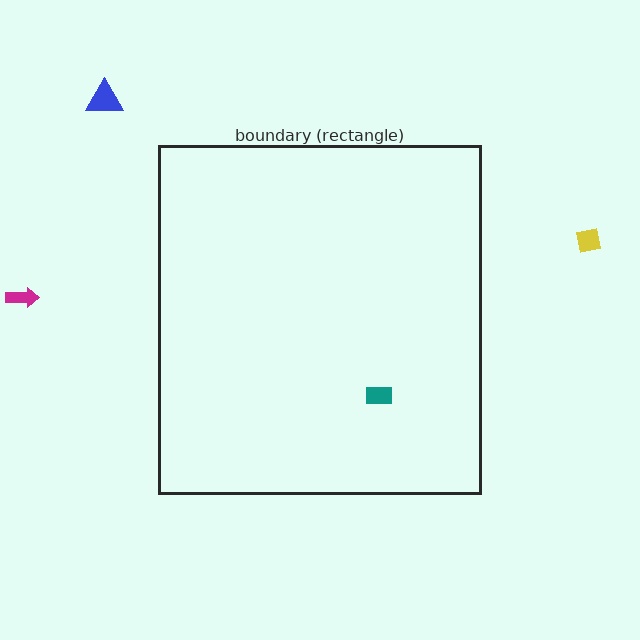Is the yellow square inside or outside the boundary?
Outside.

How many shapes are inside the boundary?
1 inside, 3 outside.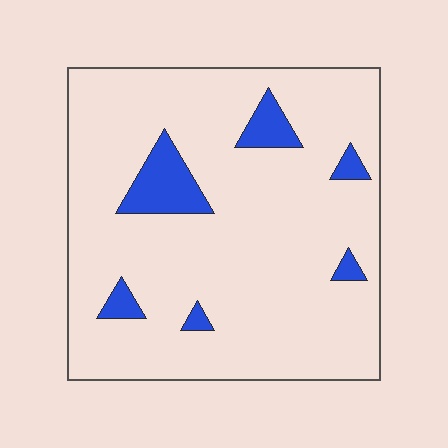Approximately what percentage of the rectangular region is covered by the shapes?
Approximately 10%.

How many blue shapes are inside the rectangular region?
6.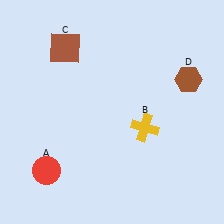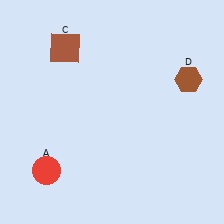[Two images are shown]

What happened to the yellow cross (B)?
The yellow cross (B) was removed in Image 2. It was in the bottom-right area of Image 1.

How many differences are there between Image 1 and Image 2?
There is 1 difference between the two images.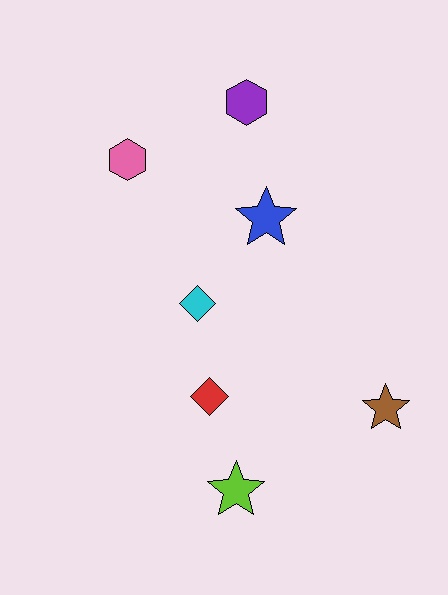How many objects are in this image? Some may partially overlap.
There are 7 objects.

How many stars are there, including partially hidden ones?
There are 3 stars.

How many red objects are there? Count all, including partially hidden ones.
There is 1 red object.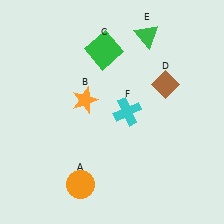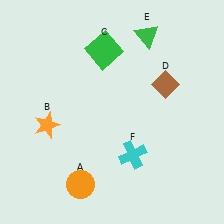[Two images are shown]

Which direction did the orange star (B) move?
The orange star (B) moved left.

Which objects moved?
The objects that moved are: the orange star (B), the cyan cross (F).